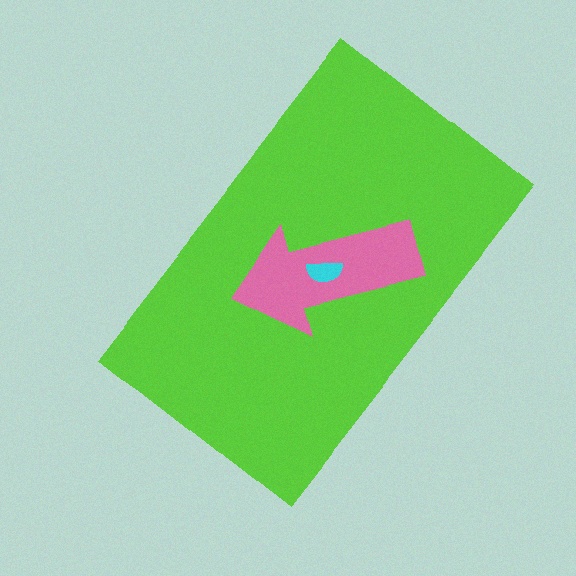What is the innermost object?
The cyan semicircle.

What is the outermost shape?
The lime rectangle.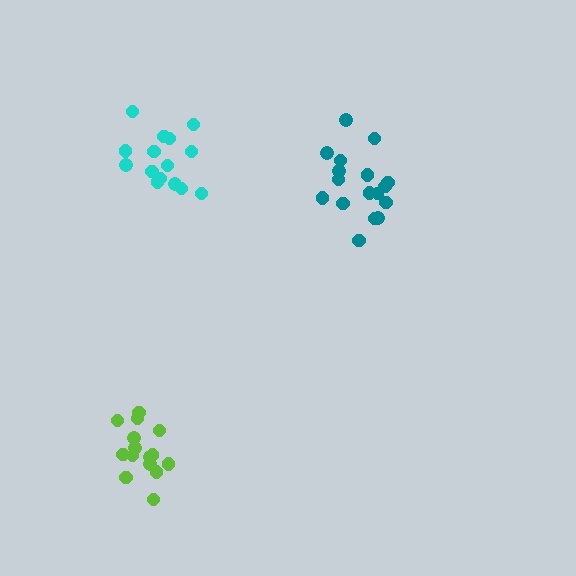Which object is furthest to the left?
The lime cluster is leftmost.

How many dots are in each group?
Group 1: 17 dots, Group 2: 15 dots, Group 3: 15 dots (47 total).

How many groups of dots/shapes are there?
There are 3 groups.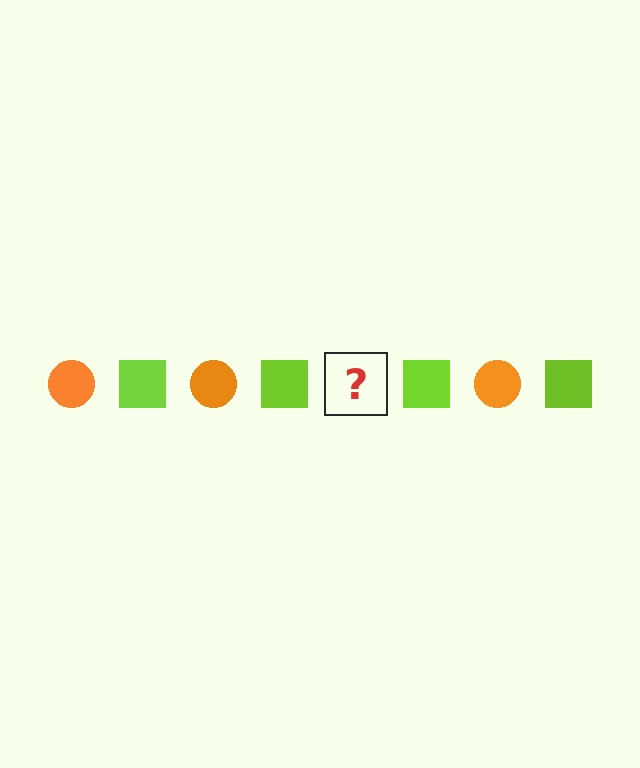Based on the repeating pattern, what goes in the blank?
The blank should be an orange circle.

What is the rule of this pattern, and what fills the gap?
The rule is that the pattern alternates between orange circle and lime square. The gap should be filled with an orange circle.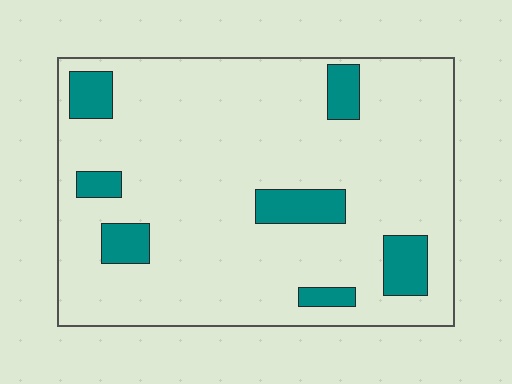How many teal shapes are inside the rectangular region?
7.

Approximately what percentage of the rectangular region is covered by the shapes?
Approximately 15%.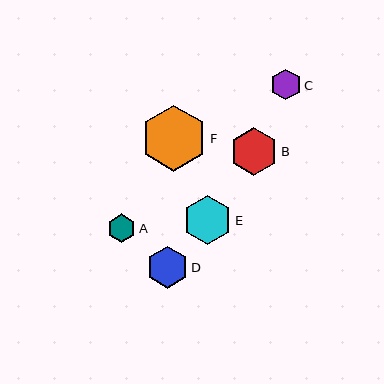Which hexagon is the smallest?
Hexagon A is the smallest with a size of approximately 28 pixels.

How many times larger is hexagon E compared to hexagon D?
Hexagon E is approximately 1.2 times the size of hexagon D.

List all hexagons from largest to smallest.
From largest to smallest: F, E, B, D, C, A.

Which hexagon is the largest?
Hexagon F is the largest with a size of approximately 66 pixels.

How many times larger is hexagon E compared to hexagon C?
Hexagon E is approximately 1.6 times the size of hexagon C.